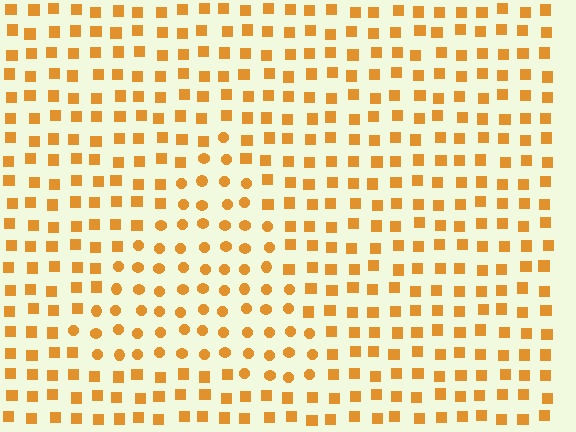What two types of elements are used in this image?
The image uses circles inside the triangle region and squares outside it.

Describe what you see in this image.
The image is filled with small orange elements arranged in a uniform grid. A triangle-shaped region contains circles, while the surrounding area contains squares. The boundary is defined purely by the change in element shape.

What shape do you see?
I see a triangle.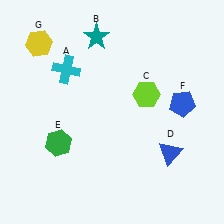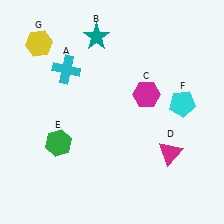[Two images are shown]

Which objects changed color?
C changed from lime to magenta. D changed from blue to magenta. F changed from blue to cyan.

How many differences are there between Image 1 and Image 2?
There are 3 differences between the two images.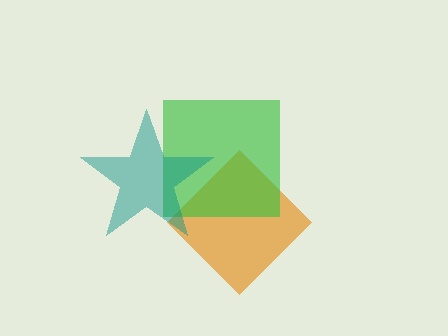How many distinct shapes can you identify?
There are 3 distinct shapes: an orange diamond, a green square, a teal star.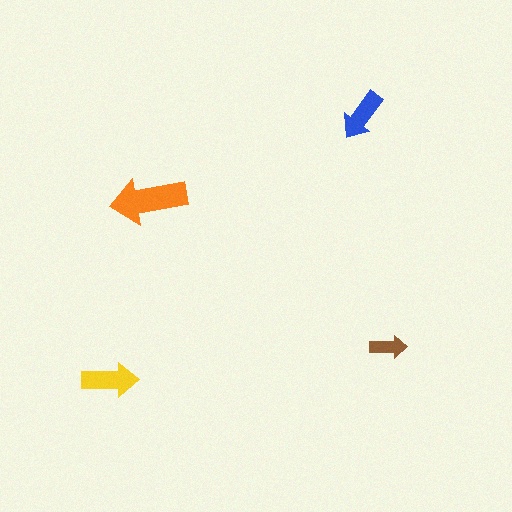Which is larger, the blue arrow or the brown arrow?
The blue one.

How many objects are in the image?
There are 4 objects in the image.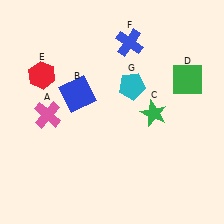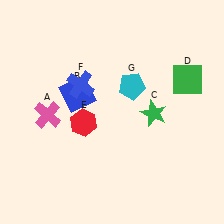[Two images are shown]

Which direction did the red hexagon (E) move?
The red hexagon (E) moved down.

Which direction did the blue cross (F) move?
The blue cross (F) moved left.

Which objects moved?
The objects that moved are: the red hexagon (E), the blue cross (F).